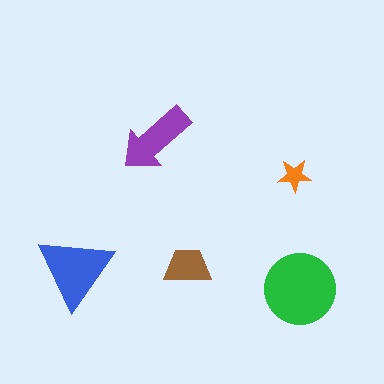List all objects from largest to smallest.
The green circle, the blue triangle, the purple arrow, the brown trapezoid, the orange star.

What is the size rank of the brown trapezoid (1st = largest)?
4th.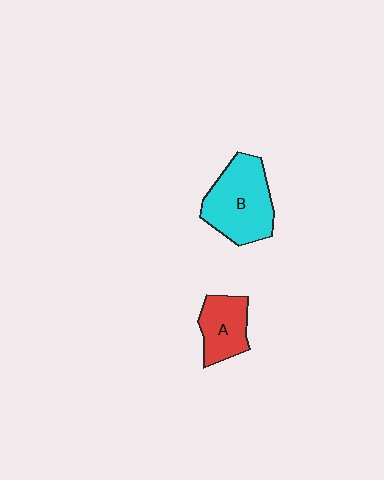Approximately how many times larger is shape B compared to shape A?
Approximately 1.7 times.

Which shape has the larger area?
Shape B (cyan).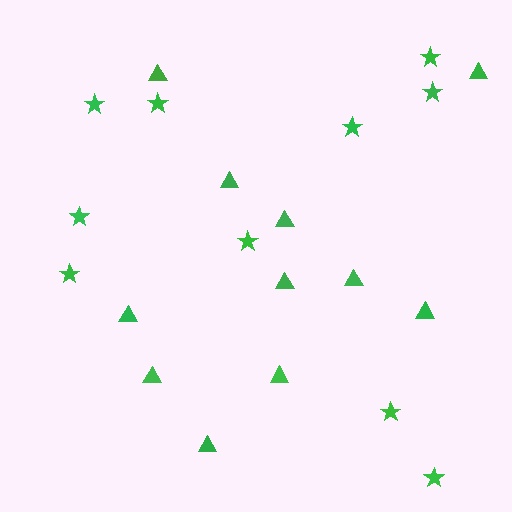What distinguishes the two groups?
There are 2 groups: one group of triangles (11) and one group of stars (10).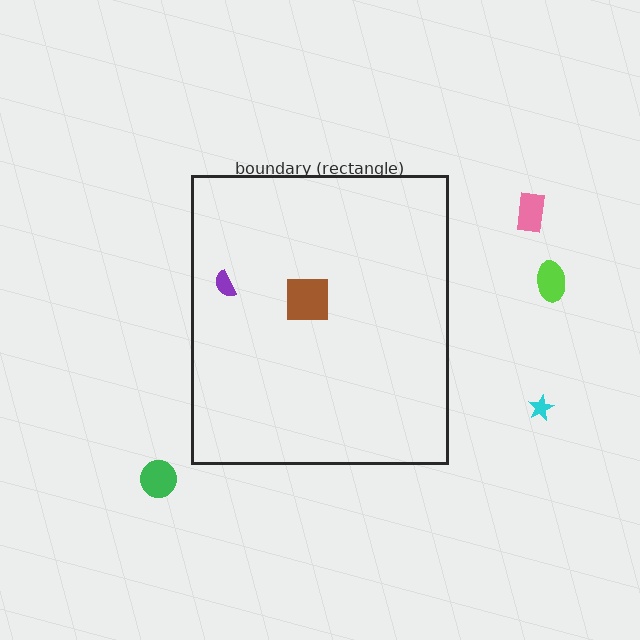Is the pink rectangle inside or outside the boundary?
Outside.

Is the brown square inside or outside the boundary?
Inside.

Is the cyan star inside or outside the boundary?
Outside.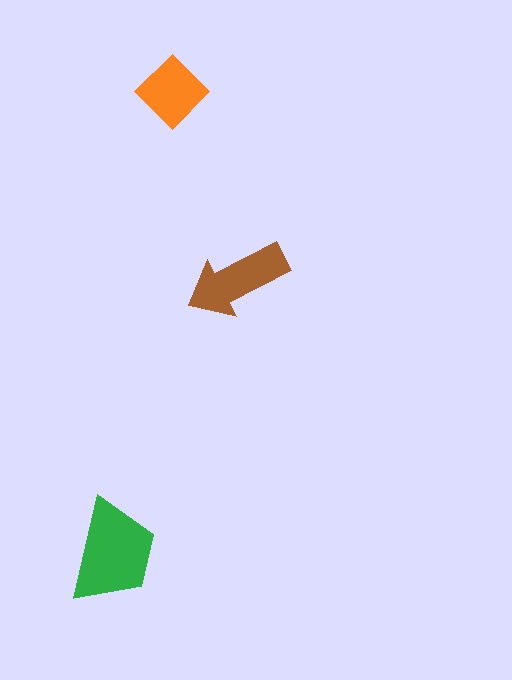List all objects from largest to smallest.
The green trapezoid, the brown arrow, the orange diamond.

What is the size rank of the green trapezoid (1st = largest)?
1st.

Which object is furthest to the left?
The green trapezoid is leftmost.